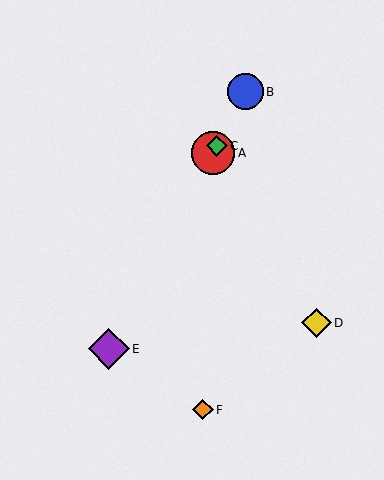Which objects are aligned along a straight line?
Objects A, B, C, E are aligned along a straight line.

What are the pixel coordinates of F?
Object F is at (203, 410).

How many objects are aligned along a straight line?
4 objects (A, B, C, E) are aligned along a straight line.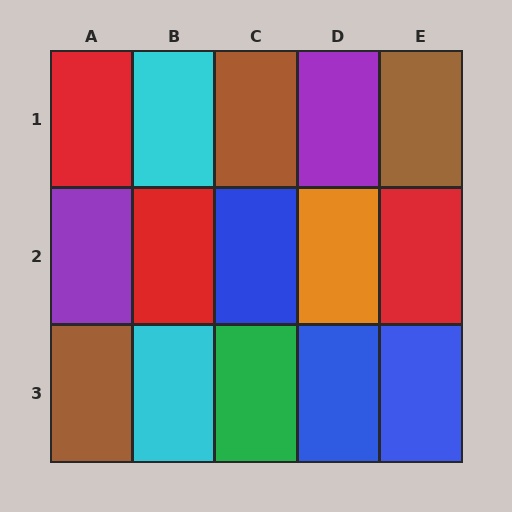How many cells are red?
3 cells are red.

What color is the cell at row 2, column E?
Red.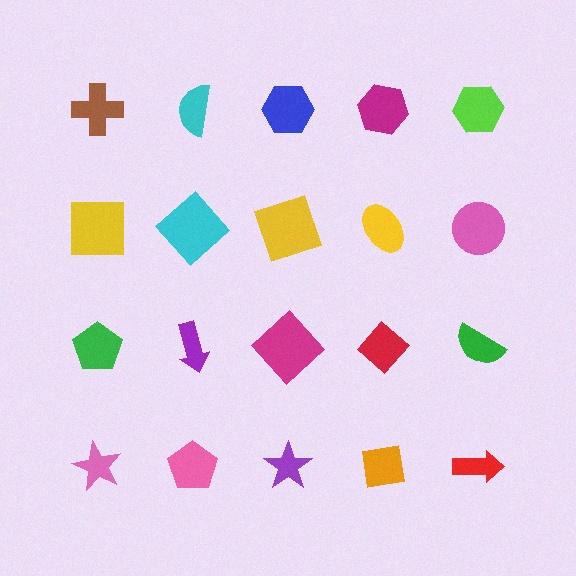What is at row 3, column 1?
A green pentagon.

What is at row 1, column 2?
A cyan semicircle.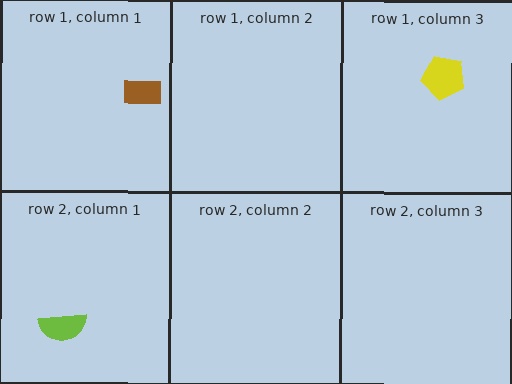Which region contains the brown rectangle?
The row 1, column 1 region.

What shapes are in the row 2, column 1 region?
The lime semicircle.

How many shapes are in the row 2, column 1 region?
1.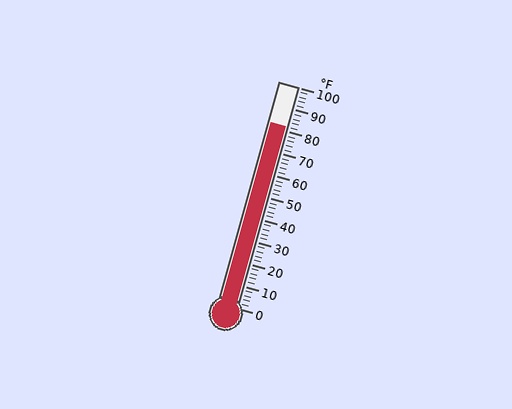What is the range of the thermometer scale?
The thermometer scale ranges from 0°F to 100°F.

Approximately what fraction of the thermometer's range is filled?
The thermometer is filled to approximately 80% of its range.